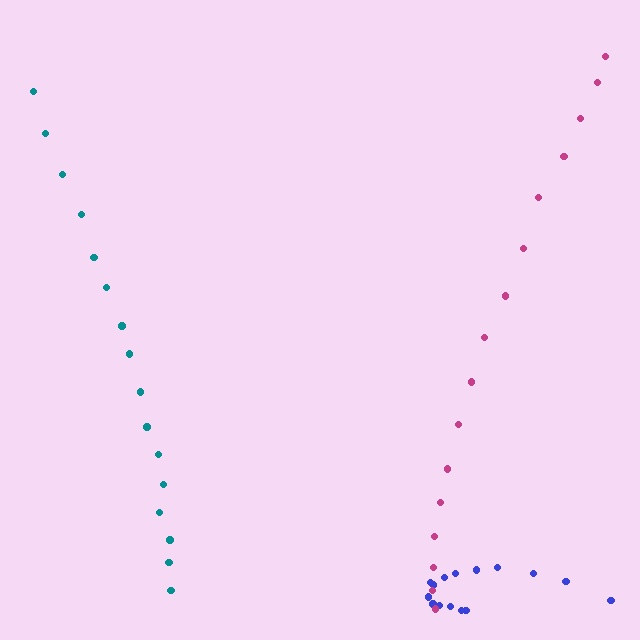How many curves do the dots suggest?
There are 3 distinct paths.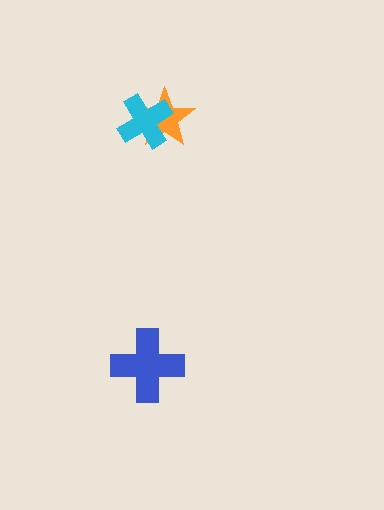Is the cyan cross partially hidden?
No, no other shape covers it.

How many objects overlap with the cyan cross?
1 object overlaps with the cyan cross.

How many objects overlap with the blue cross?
0 objects overlap with the blue cross.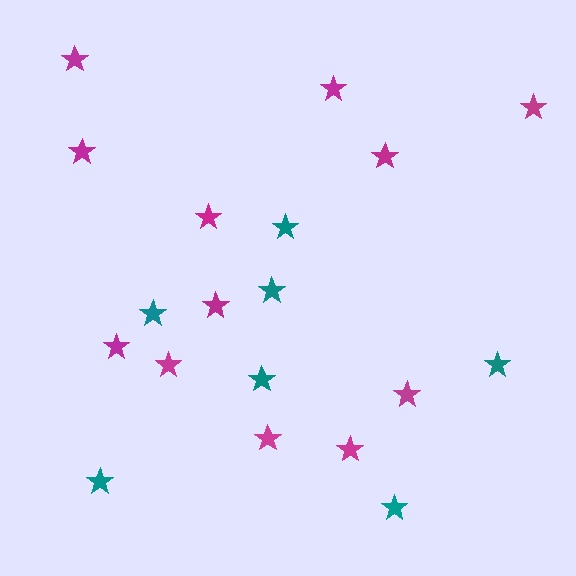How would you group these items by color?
There are 2 groups: one group of magenta stars (12) and one group of teal stars (7).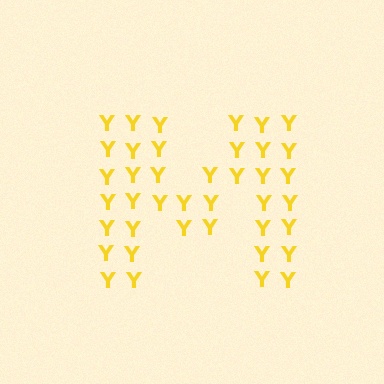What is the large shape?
The large shape is the letter M.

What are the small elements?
The small elements are letter Y's.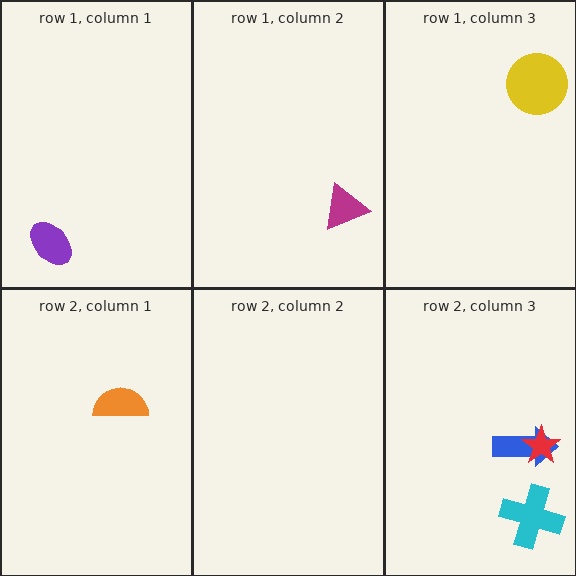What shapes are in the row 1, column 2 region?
The magenta triangle.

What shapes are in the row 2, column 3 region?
The blue arrow, the cyan cross, the red star.